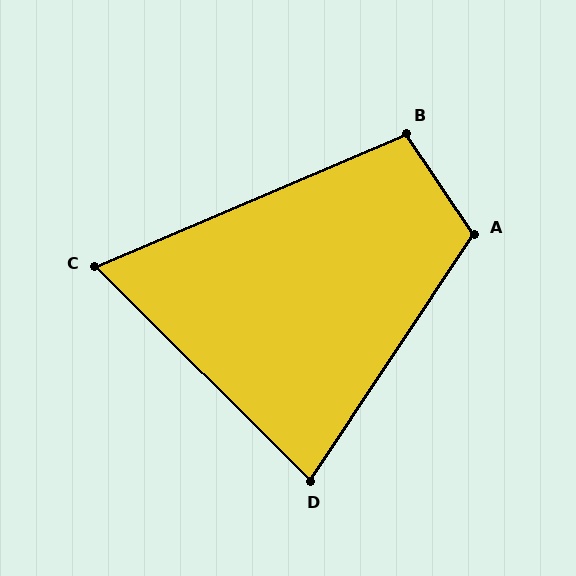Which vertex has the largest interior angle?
A, at approximately 112 degrees.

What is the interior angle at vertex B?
Approximately 101 degrees (obtuse).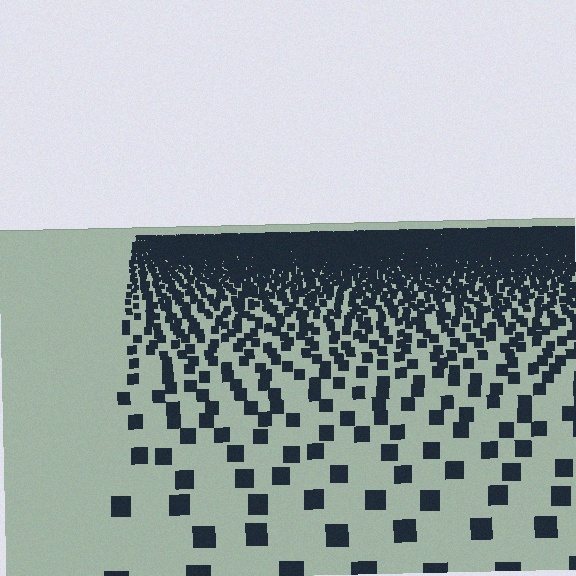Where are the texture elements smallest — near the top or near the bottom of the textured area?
Near the top.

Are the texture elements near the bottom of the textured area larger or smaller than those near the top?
Larger. Near the bottom, elements are closer to the viewer and appear at a bigger on-screen size.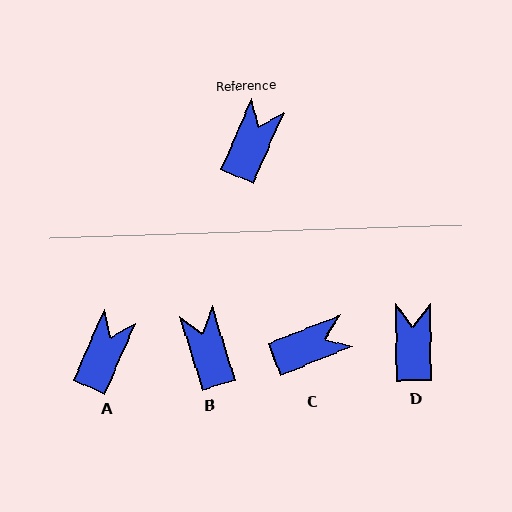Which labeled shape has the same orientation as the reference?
A.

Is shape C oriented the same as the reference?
No, it is off by about 45 degrees.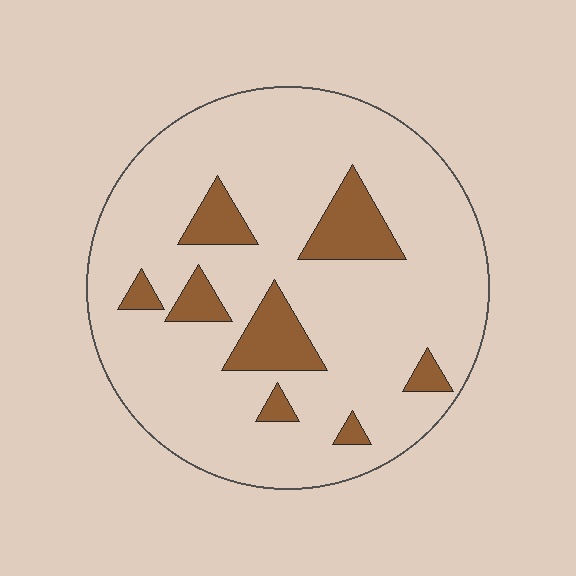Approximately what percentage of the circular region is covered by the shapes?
Approximately 15%.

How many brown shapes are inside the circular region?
8.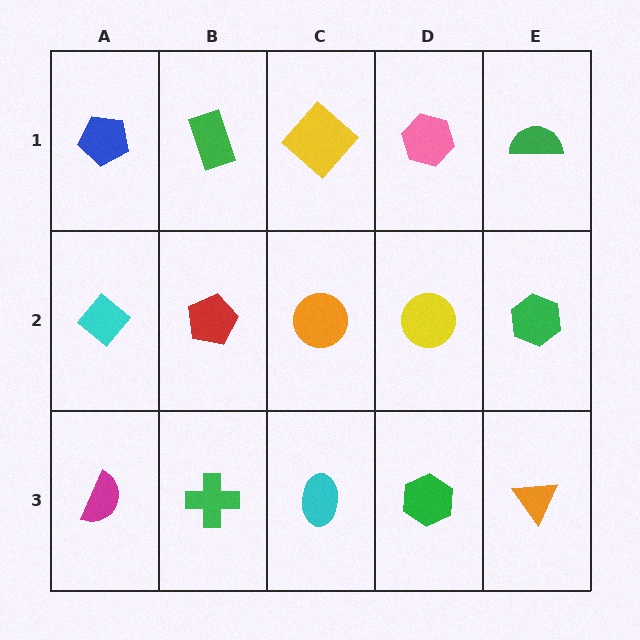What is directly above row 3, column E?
A green hexagon.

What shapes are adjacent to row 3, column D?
A yellow circle (row 2, column D), a cyan ellipse (row 3, column C), an orange triangle (row 3, column E).